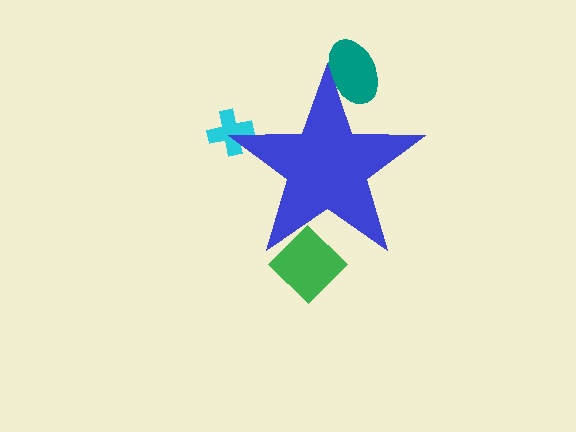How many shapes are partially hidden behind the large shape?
3 shapes are partially hidden.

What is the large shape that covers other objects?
A blue star.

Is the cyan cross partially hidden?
Yes, the cyan cross is partially hidden behind the blue star.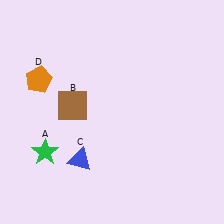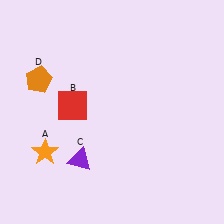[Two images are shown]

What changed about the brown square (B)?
In Image 1, B is brown. In Image 2, it changed to red.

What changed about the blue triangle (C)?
In Image 1, C is blue. In Image 2, it changed to purple.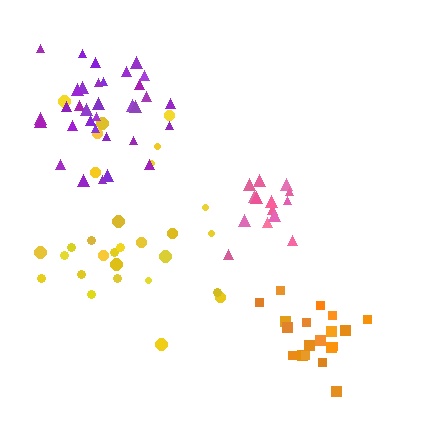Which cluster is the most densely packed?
Orange.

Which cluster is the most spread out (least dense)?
Yellow.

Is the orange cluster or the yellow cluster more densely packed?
Orange.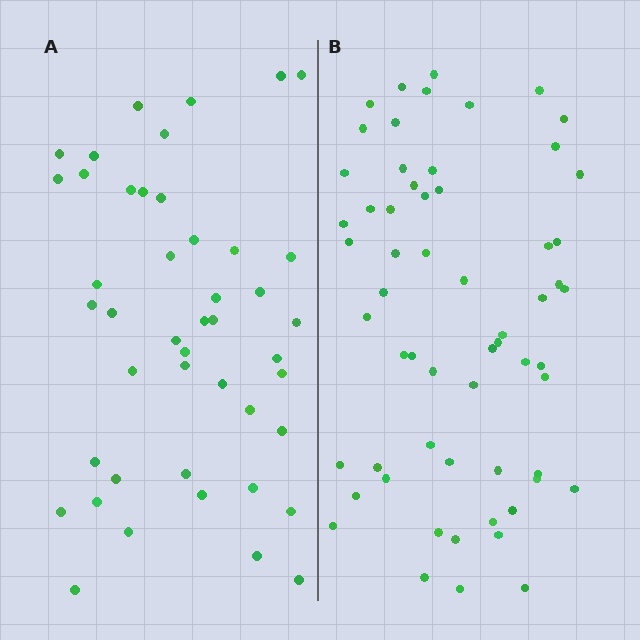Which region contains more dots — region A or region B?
Region B (the right region) has more dots.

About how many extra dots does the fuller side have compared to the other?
Region B has approximately 15 more dots than region A.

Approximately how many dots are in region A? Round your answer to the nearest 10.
About 40 dots. (The exact count is 45, which rounds to 40.)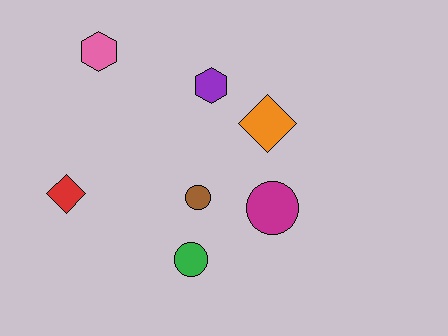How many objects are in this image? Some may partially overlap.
There are 7 objects.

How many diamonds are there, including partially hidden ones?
There are 2 diamonds.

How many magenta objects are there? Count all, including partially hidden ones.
There is 1 magenta object.